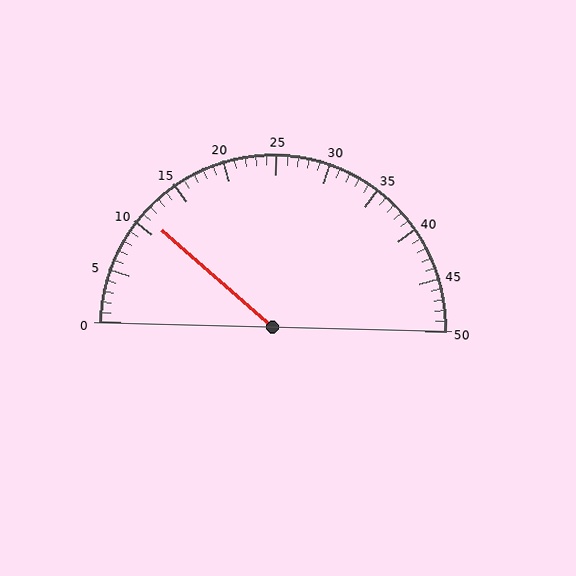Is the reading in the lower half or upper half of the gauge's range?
The reading is in the lower half of the range (0 to 50).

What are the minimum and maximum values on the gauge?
The gauge ranges from 0 to 50.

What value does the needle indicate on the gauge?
The needle indicates approximately 11.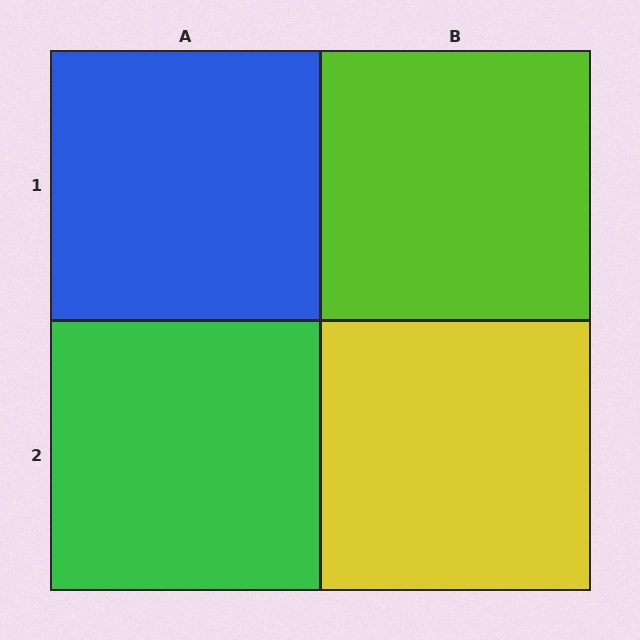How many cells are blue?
1 cell is blue.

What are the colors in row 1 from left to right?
Blue, lime.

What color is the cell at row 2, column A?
Green.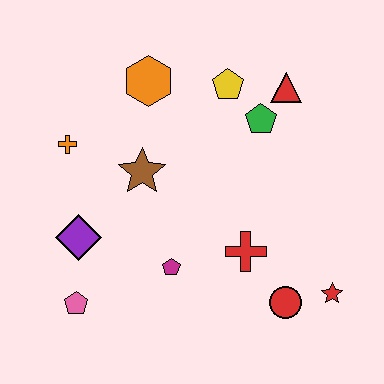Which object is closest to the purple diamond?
The pink pentagon is closest to the purple diamond.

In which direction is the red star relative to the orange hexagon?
The red star is below the orange hexagon.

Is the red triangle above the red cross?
Yes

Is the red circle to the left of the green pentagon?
No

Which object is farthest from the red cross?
The orange cross is farthest from the red cross.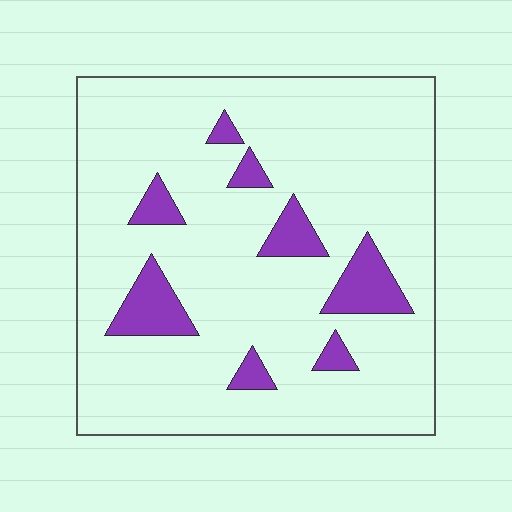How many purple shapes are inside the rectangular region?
8.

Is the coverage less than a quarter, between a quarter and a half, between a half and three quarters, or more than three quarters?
Less than a quarter.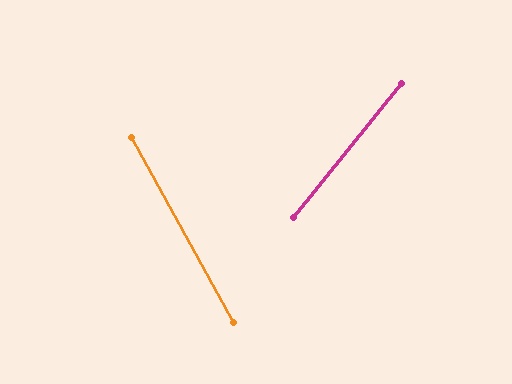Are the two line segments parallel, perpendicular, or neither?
Neither parallel nor perpendicular — they differ by about 68°.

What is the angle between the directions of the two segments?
Approximately 68 degrees.